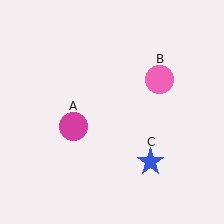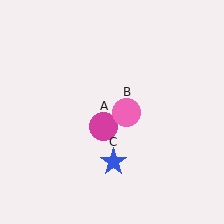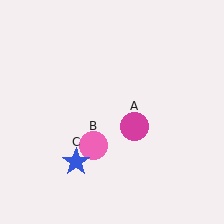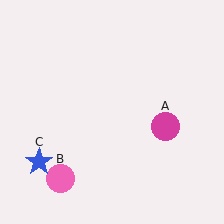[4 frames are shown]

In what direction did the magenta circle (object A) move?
The magenta circle (object A) moved right.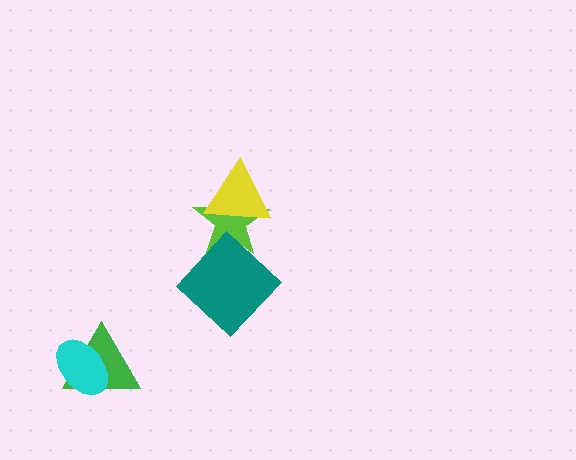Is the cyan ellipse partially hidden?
No, no other shape covers it.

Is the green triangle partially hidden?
Yes, it is partially covered by another shape.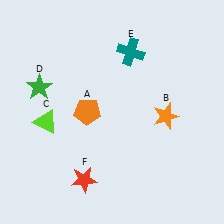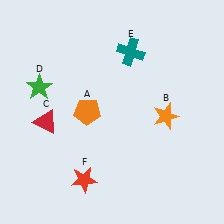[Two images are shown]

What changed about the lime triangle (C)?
In Image 1, C is lime. In Image 2, it changed to red.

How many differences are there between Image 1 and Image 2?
There is 1 difference between the two images.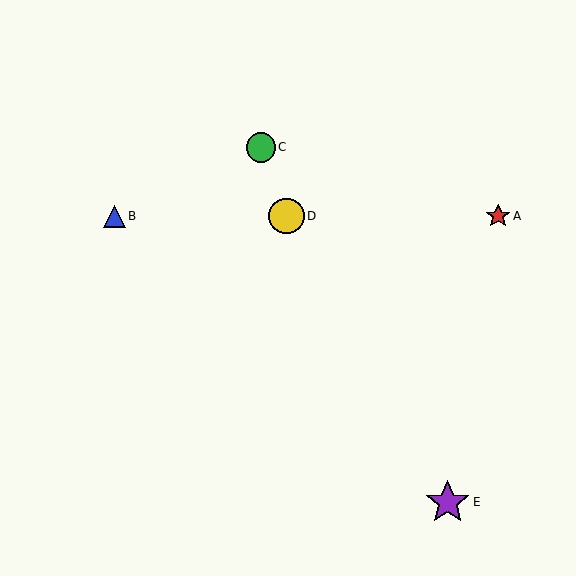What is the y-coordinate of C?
Object C is at y≈147.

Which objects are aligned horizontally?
Objects A, B, D are aligned horizontally.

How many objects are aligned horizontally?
3 objects (A, B, D) are aligned horizontally.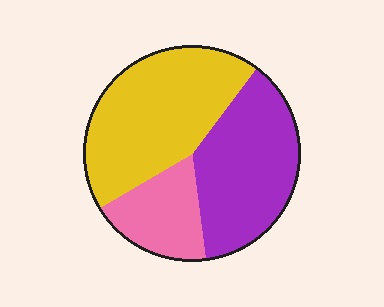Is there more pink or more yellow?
Yellow.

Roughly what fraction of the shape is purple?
Purple takes up about three eighths (3/8) of the shape.